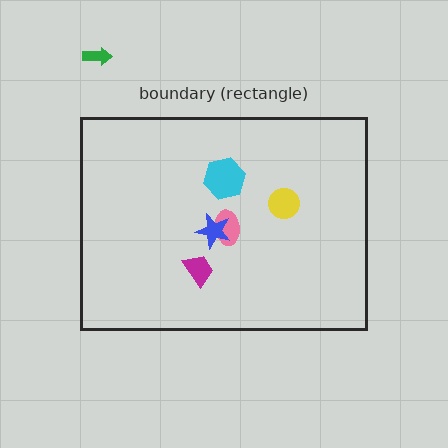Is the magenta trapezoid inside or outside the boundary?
Inside.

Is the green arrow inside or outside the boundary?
Outside.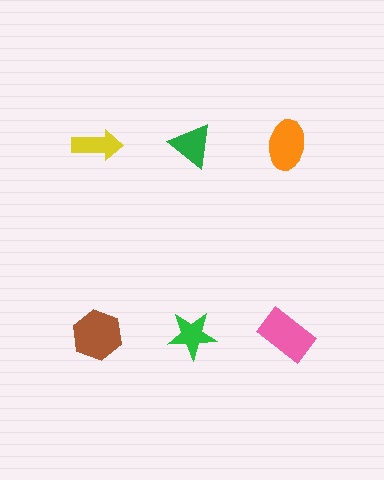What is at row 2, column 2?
A green star.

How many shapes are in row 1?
3 shapes.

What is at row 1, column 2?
A green triangle.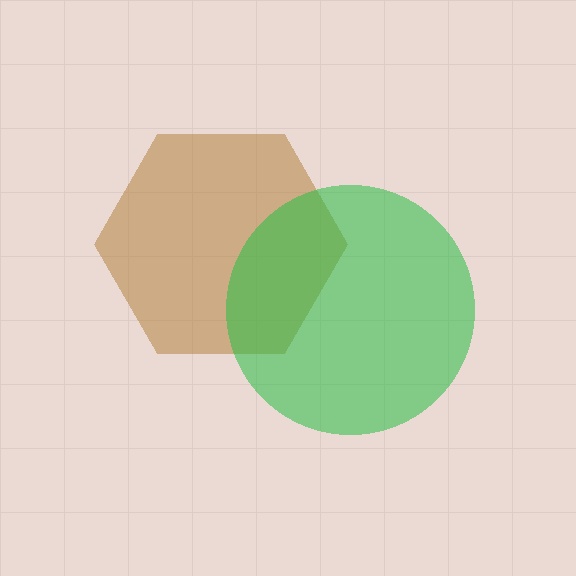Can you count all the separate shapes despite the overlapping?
Yes, there are 2 separate shapes.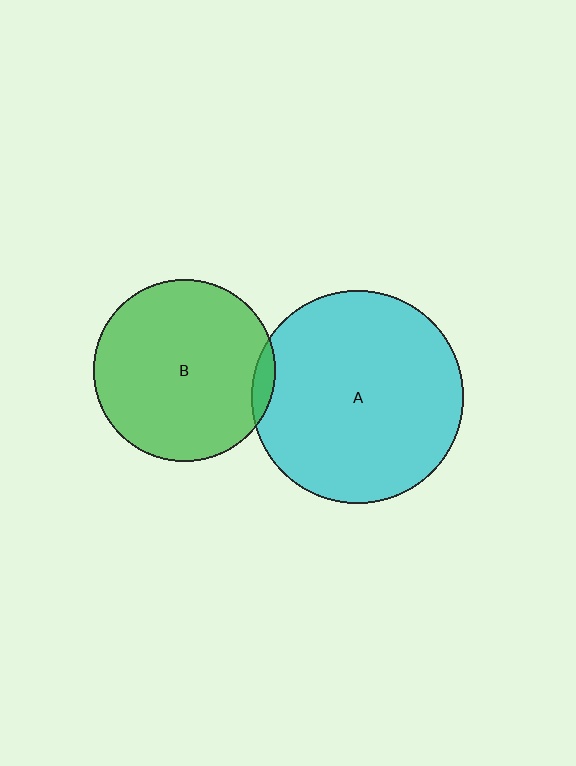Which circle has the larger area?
Circle A (cyan).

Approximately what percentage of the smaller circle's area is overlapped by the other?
Approximately 5%.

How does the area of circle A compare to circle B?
Approximately 1.4 times.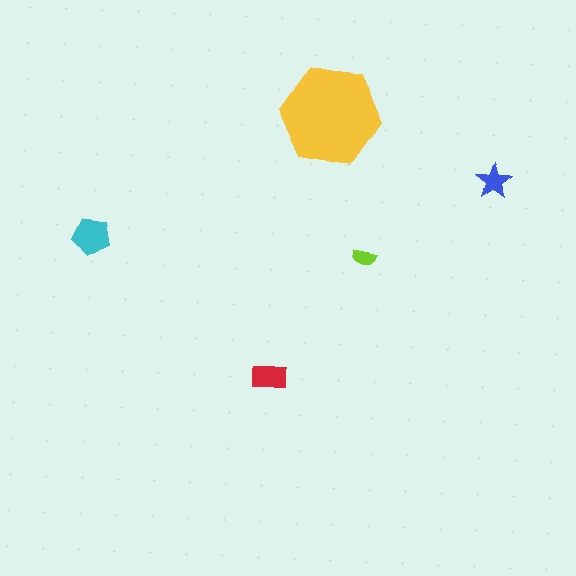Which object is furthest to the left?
The cyan pentagon is leftmost.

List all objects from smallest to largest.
The lime semicircle, the blue star, the red rectangle, the cyan pentagon, the yellow hexagon.